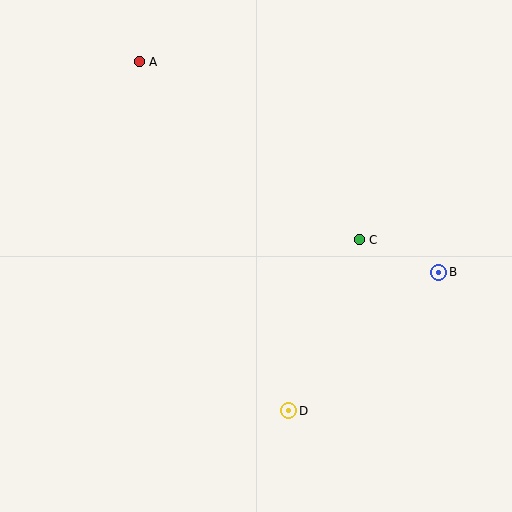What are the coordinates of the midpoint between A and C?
The midpoint between A and C is at (249, 151).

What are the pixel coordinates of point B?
Point B is at (439, 272).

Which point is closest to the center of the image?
Point C at (359, 240) is closest to the center.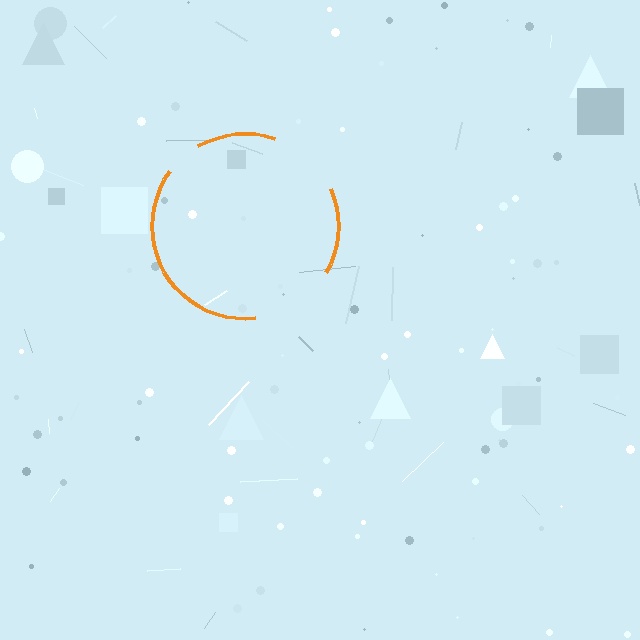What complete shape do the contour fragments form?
The contour fragments form a circle.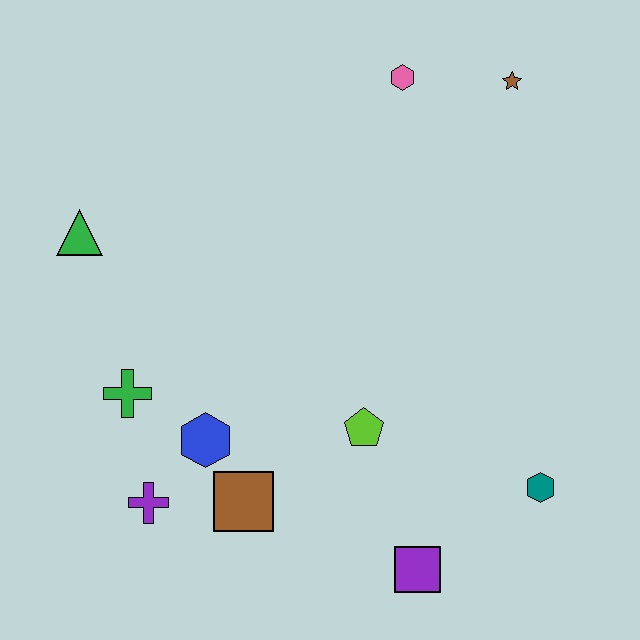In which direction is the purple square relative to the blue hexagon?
The purple square is to the right of the blue hexagon.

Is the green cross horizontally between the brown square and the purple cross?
No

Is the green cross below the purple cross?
No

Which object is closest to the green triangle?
The green cross is closest to the green triangle.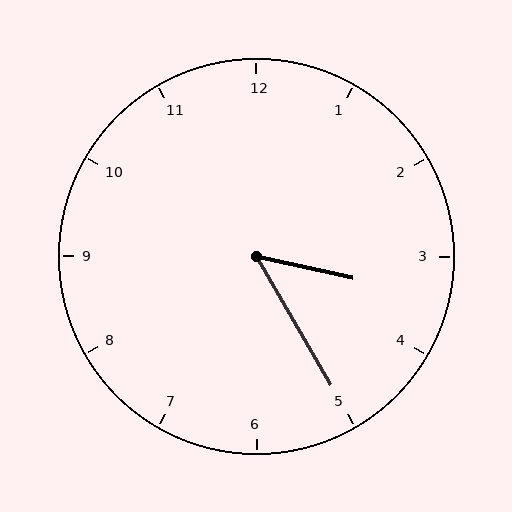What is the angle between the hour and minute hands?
Approximately 48 degrees.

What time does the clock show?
3:25.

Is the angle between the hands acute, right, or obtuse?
It is acute.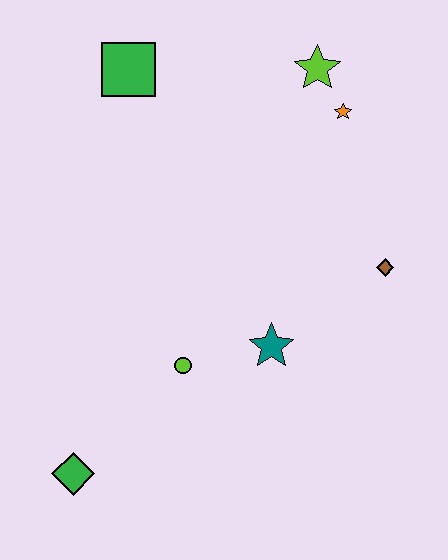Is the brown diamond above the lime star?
No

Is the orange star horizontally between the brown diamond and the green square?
Yes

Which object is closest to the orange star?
The lime star is closest to the orange star.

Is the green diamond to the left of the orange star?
Yes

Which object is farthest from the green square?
The green diamond is farthest from the green square.